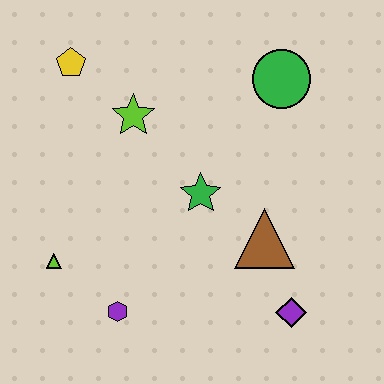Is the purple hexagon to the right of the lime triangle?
Yes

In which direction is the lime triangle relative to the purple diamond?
The lime triangle is to the left of the purple diamond.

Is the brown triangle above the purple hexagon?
Yes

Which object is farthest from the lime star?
The purple diamond is farthest from the lime star.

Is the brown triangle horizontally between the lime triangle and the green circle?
Yes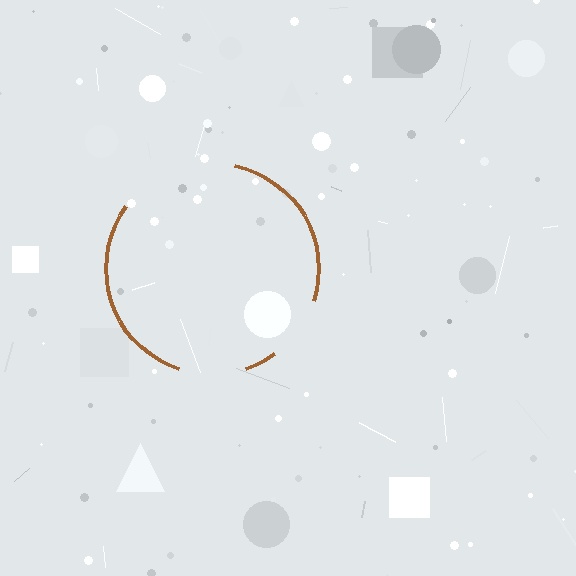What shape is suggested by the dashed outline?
The dashed outline suggests a circle.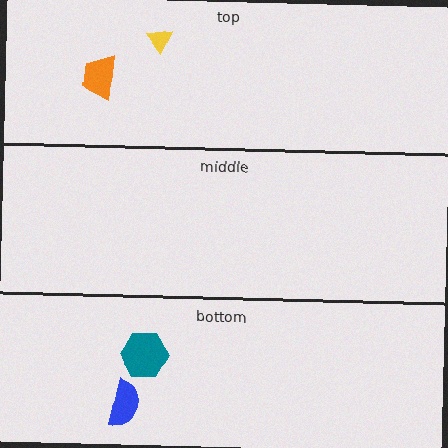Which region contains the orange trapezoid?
The top region.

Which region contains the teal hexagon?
The bottom region.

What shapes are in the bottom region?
The teal hexagon, the blue semicircle.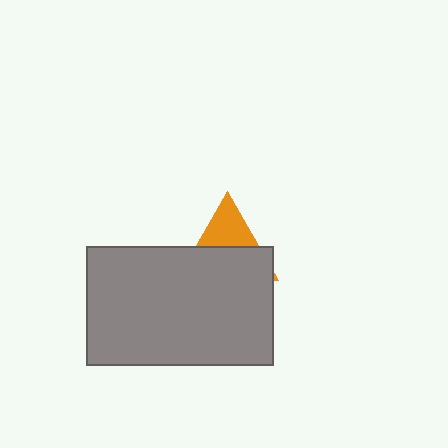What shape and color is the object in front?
The object in front is a gray rectangle.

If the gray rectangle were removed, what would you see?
You would see the complete orange triangle.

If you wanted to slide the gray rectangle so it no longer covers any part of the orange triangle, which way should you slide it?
Slide it down — that is the most direct way to separate the two shapes.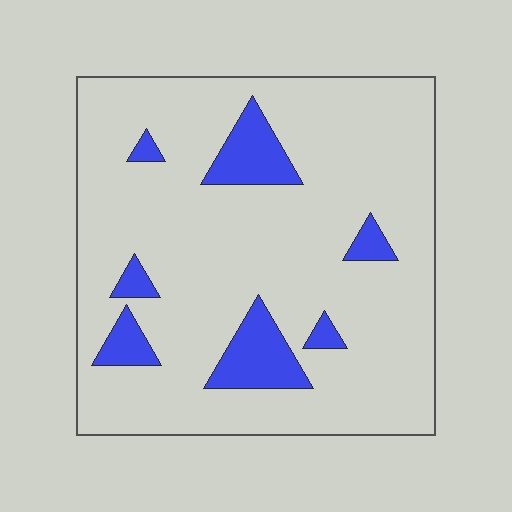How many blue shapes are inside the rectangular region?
7.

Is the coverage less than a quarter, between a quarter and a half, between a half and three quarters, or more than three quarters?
Less than a quarter.